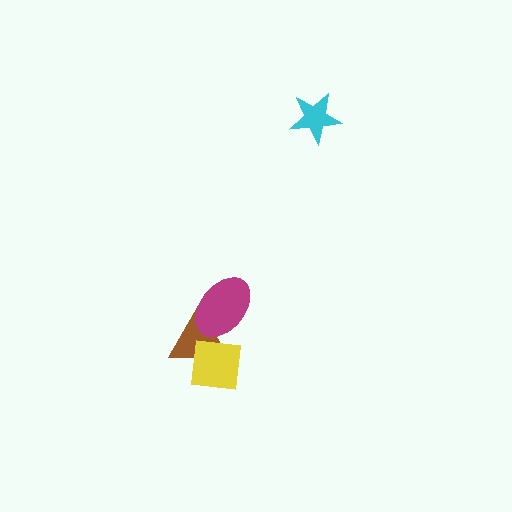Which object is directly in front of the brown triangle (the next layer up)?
The magenta ellipse is directly in front of the brown triangle.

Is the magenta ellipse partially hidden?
Yes, it is partially covered by another shape.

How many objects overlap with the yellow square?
2 objects overlap with the yellow square.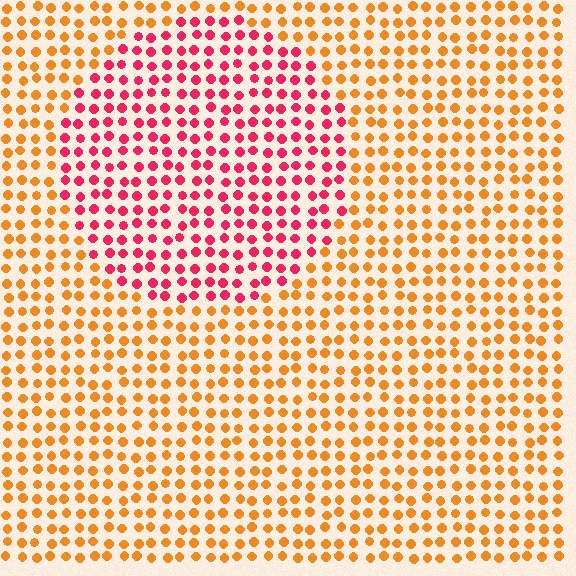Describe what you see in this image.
The image is filled with small orange elements in a uniform arrangement. A circle-shaped region is visible where the elements are tinted to a slightly different hue, forming a subtle color boundary.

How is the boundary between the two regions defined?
The boundary is defined purely by a slight shift in hue (about 49 degrees). Spacing, size, and orientation are identical on both sides.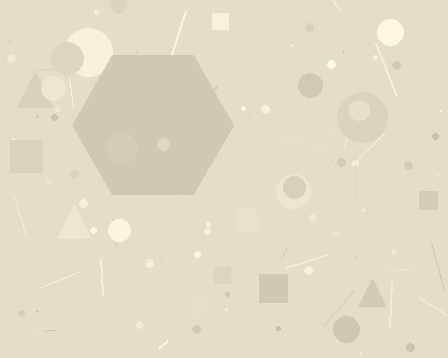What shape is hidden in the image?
A hexagon is hidden in the image.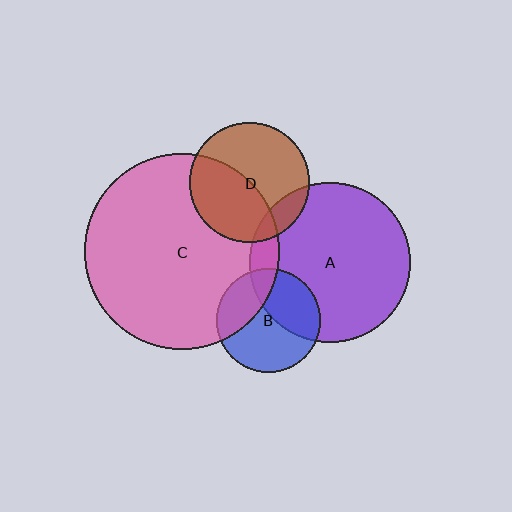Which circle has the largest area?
Circle C (pink).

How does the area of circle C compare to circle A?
Approximately 1.5 times.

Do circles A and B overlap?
Yes.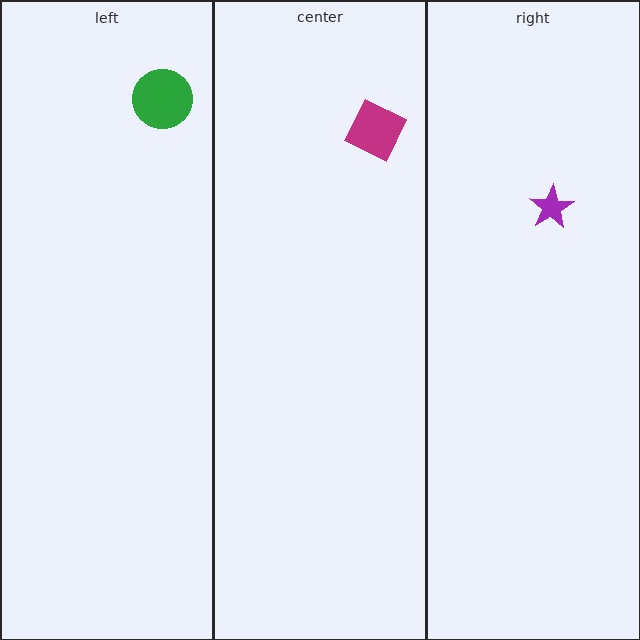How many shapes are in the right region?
1.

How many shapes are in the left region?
1.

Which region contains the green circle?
The left region.